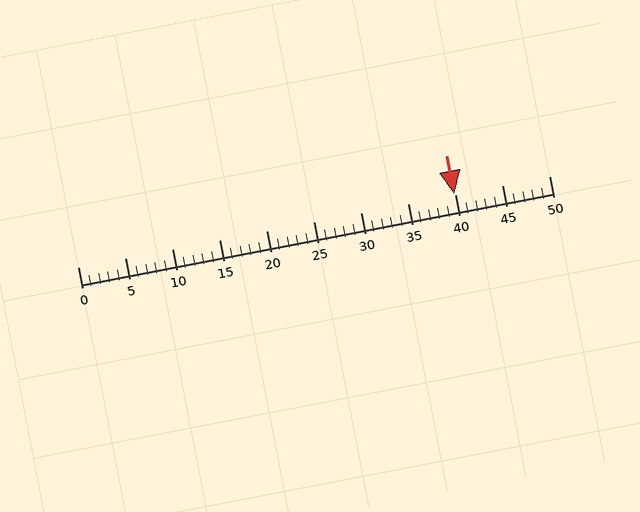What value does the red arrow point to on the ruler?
The red arrow points to approximately 40.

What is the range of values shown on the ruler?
The ruler shows values from 0 to 50.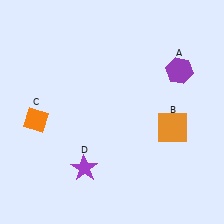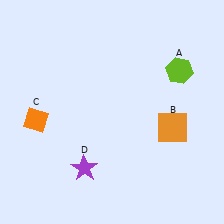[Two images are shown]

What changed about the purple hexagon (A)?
In Image 1, A is purple. In Image 2, it changed to lime.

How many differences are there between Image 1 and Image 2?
There is 1 difference between the two images.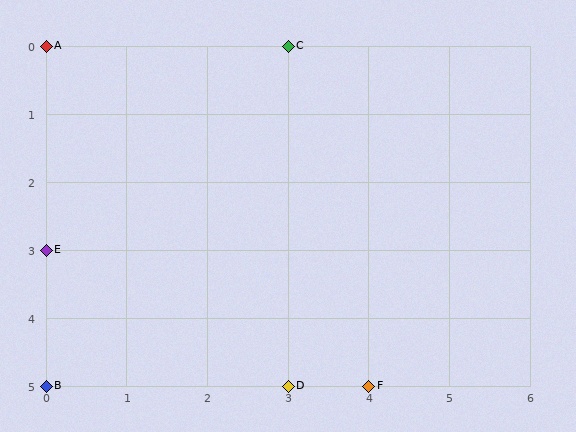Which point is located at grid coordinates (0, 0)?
Point A is at (0, 0).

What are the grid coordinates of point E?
Point E is at grid coordinates (0, 3).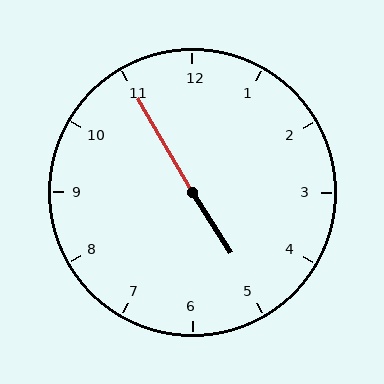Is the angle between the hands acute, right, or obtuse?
It is obtuse.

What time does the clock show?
4:55.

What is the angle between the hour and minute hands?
Approximately 178 degrees.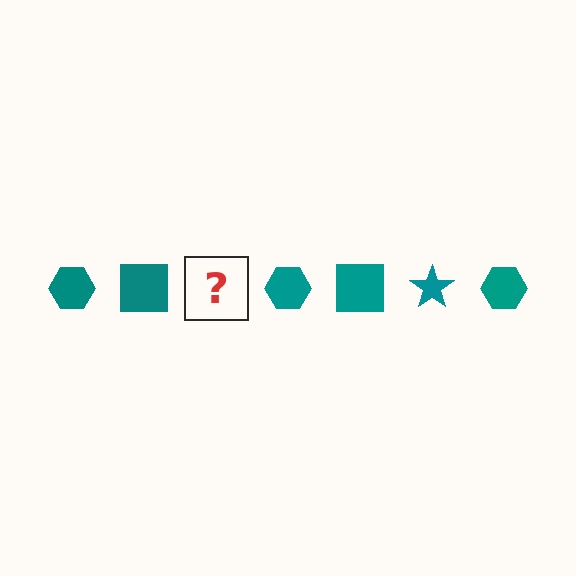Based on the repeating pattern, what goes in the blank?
The blank should be a teal star.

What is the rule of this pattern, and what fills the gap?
The rule is that the pattern cycles through hexagon, square, star shapes in teal. The gap should be filled with a teal star.